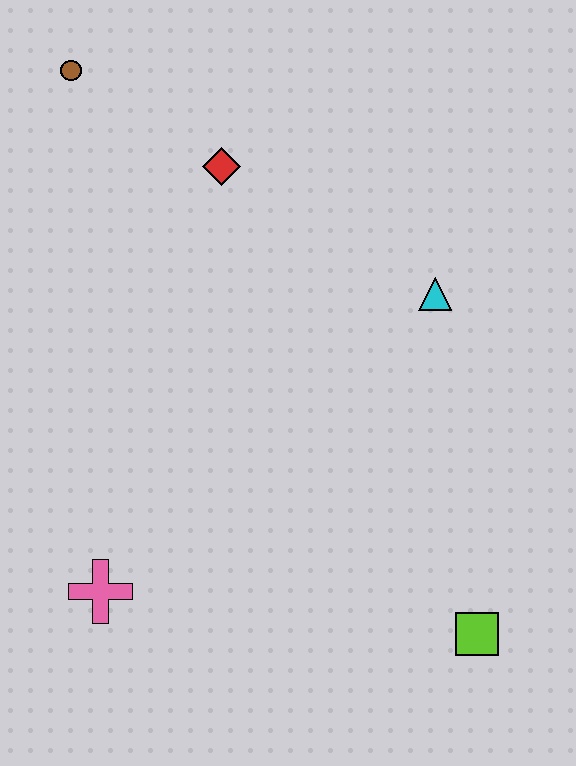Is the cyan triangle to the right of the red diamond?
Yes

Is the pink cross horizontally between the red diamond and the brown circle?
Yes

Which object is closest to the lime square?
The cyan triangle is closest to the lime square.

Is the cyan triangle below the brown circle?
Yes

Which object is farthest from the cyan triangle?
The pink cross is farthest from the cyan triangle.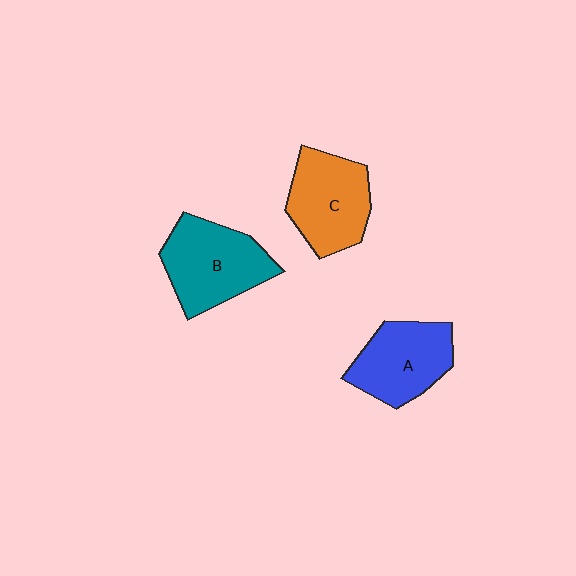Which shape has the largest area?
Shape B (teal).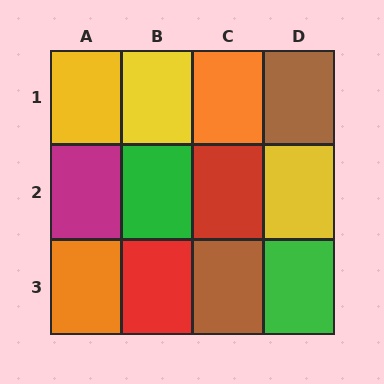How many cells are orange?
2 cells are orange.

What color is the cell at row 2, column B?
Green.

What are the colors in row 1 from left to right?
Yellow, yellow, orange, brown.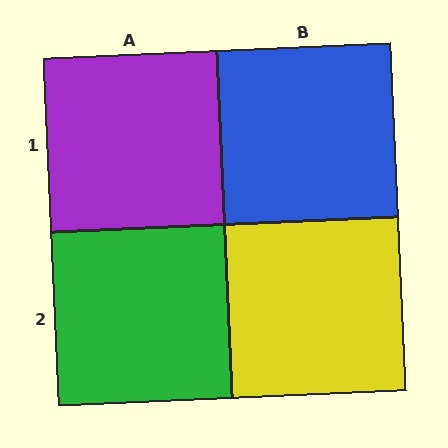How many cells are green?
1 cell is green.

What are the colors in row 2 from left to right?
Green, yellow.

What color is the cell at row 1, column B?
Blue.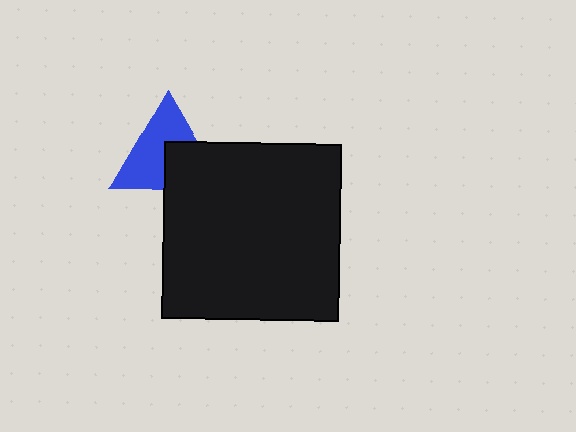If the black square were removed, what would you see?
You would see the complete blue triangle.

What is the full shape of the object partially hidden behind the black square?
The partially hidden object is a blue triangle.